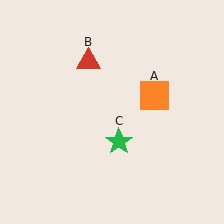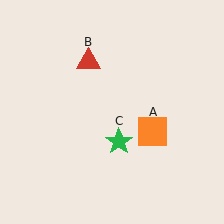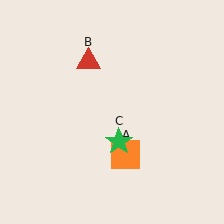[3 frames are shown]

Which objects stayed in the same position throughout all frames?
Red triangle (object B) and green star (object C) remained stationary.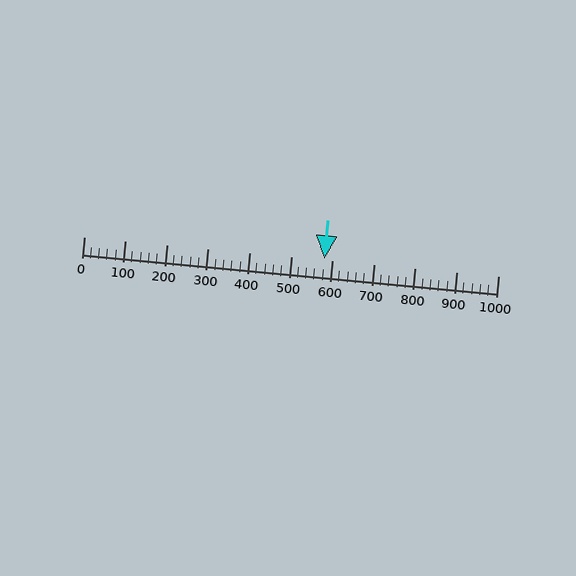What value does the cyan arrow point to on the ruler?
The cyan arrow points to approximately 580.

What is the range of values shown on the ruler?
The ruler shows values from 0 to 1000.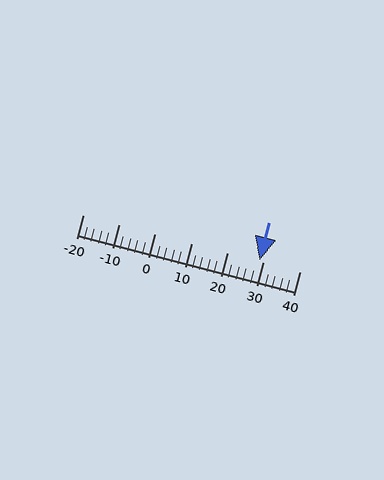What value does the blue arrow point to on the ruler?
The blue arrow points to approximately 29.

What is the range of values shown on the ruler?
The ruler shows values from -20 to 40.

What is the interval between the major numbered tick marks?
The major tick marks are spaced 10 units apart.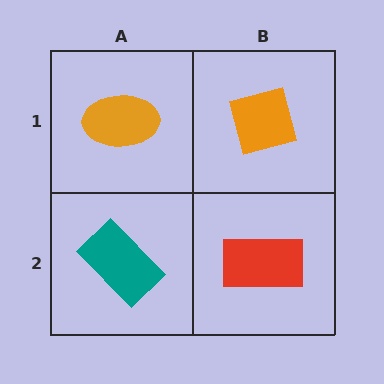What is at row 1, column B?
An orange square.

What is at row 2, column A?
A teal rectangle.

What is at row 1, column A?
An orange ellipse.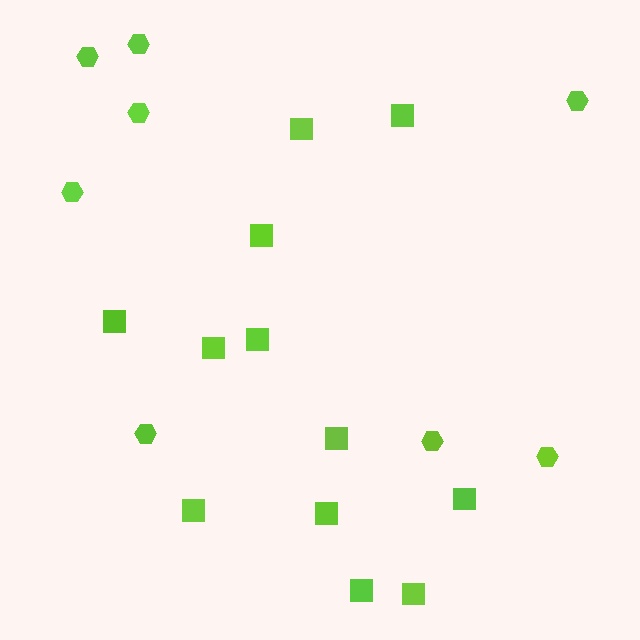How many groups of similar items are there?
There are 2 groups: one group of squares (12) and one group of hexagons (8).